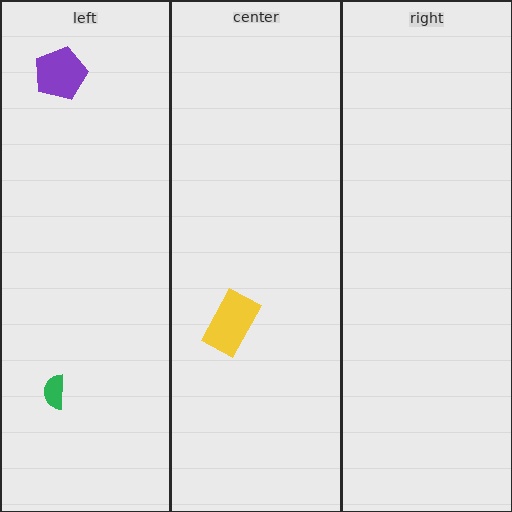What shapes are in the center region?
The yellow rectangle.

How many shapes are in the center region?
1.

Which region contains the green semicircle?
The left region.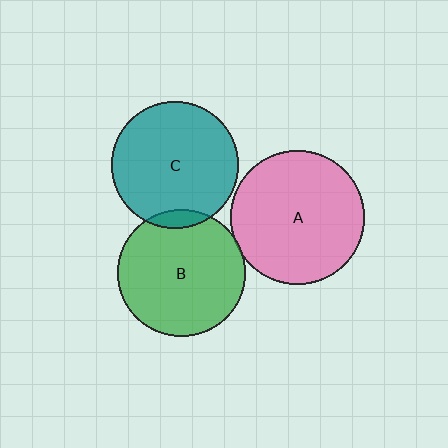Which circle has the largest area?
Circle A (pink).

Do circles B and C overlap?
Yes.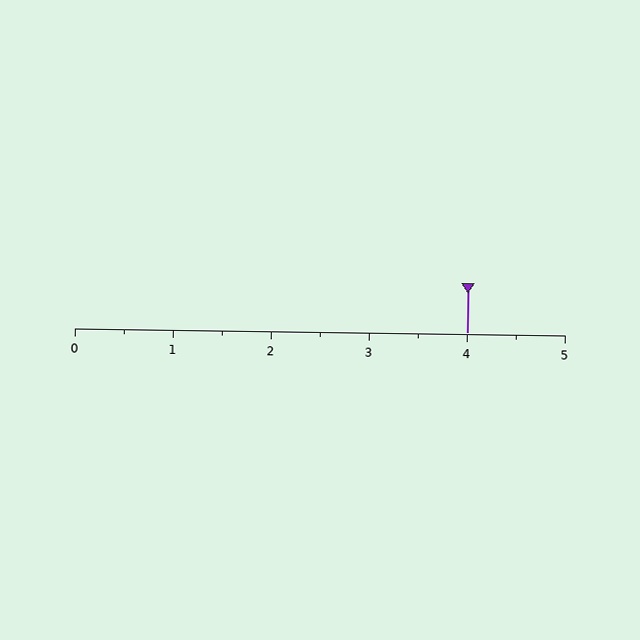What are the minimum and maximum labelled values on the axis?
The axis runs from 0 to 5.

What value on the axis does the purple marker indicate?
The marker indicates approximately 4.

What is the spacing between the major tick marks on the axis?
The major ticks are spaced 1 apart.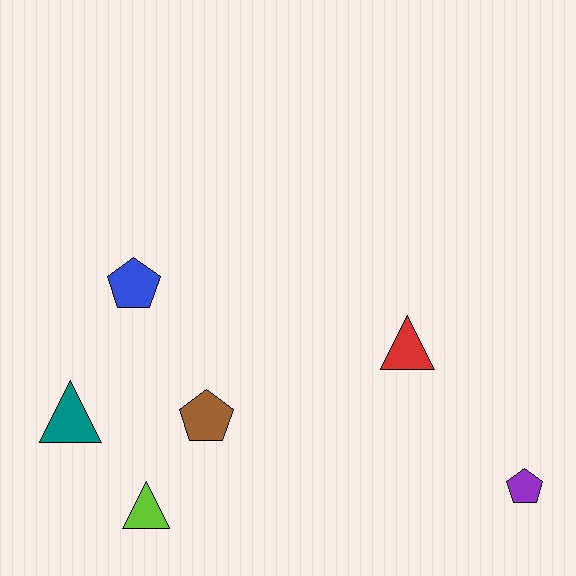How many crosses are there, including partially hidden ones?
There are no crosses.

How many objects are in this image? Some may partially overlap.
There are 6 objects.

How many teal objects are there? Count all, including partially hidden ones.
There is 1 teal object.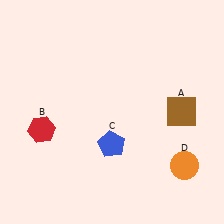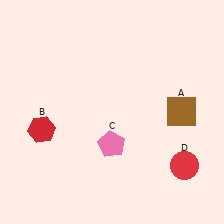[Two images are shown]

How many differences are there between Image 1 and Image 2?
There are 2 differences between the two images.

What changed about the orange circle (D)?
In Image 1, D is orange. In Image 2, it changed to red.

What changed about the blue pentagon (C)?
In Image 1, C is blue. In Image 2, it changed to pink.